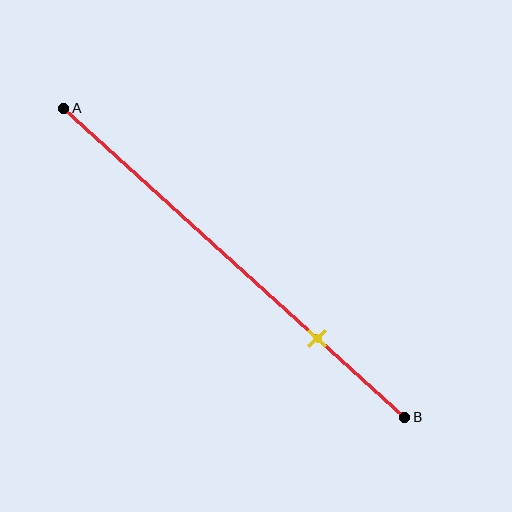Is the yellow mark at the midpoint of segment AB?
No, the mark is at about 75% from A, not at the 50% midpoint.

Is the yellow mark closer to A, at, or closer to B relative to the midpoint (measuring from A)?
The yellow mark is closer to point B than the midpoint of segment AB.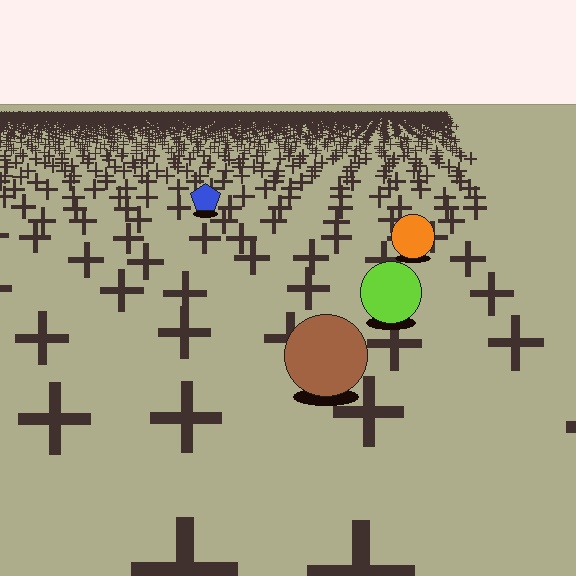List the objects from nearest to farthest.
From nearest to farthest: the brown circle, the lime circle, the orange circle, the blue pentagon.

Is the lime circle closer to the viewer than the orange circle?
Yes. The lime circle is closer — you can tell from the texture gradient: the ground texture is coarser near it.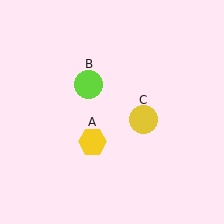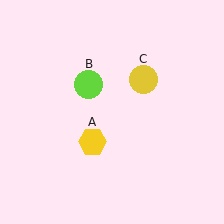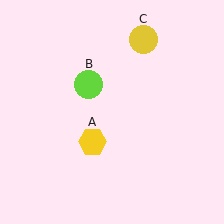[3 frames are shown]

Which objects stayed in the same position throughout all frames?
Yellow hexagon (object A) and lime circle (object B) remained stationary.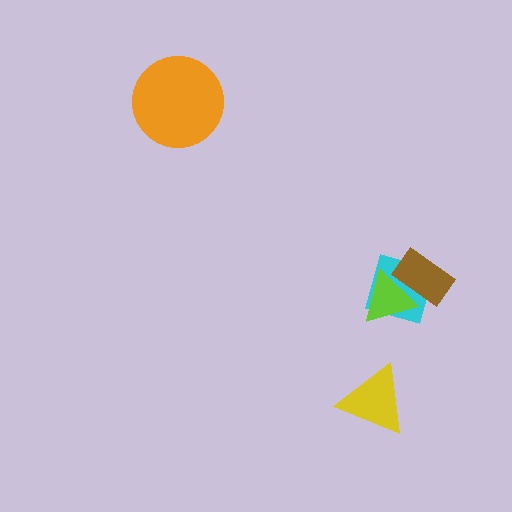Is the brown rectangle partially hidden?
Yes, it is partially covered by another shape.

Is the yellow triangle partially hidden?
No, no other shape covers it.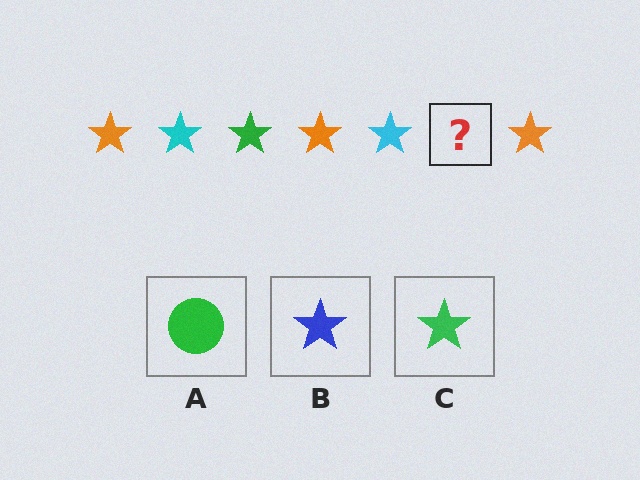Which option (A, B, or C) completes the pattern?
C.